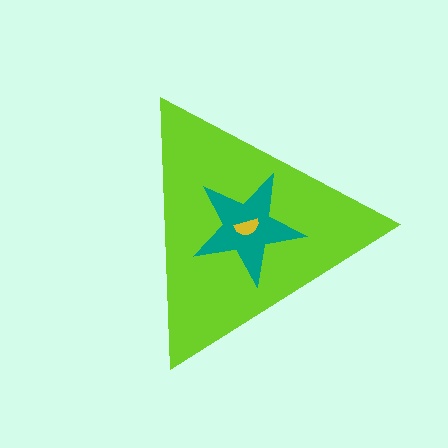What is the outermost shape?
The lime triangle.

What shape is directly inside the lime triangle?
The teal star.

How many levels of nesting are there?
3.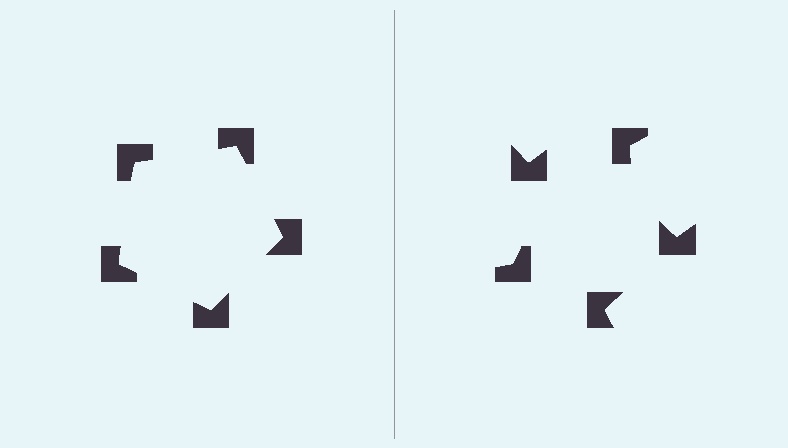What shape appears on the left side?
An illusory pentagon.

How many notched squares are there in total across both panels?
10 — 5 on each side.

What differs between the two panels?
The notched squares are positioned identically on both sides; only the wedge orientations differ. On the left they align to a pentagon; on the right they are misaligned.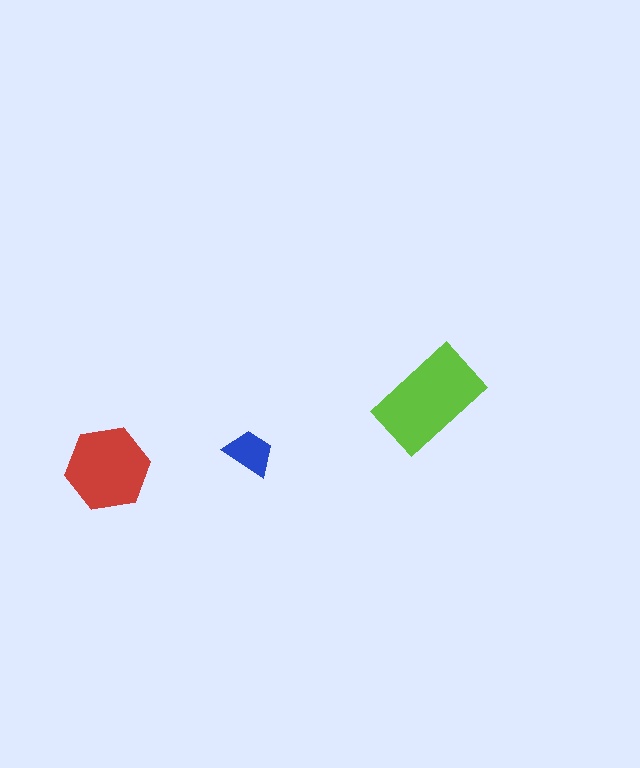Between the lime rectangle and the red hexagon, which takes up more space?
The lime rectangle.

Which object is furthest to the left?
The red hexagon is leftmost.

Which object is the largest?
The lime rectangle.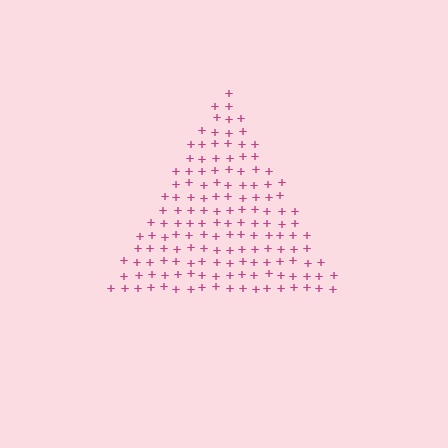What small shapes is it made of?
It is made of small plus signs.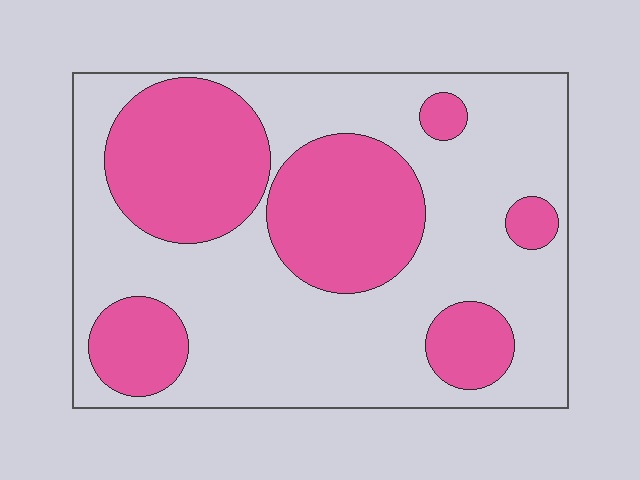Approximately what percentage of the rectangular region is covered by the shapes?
Approximately 35%.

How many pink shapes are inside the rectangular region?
6.